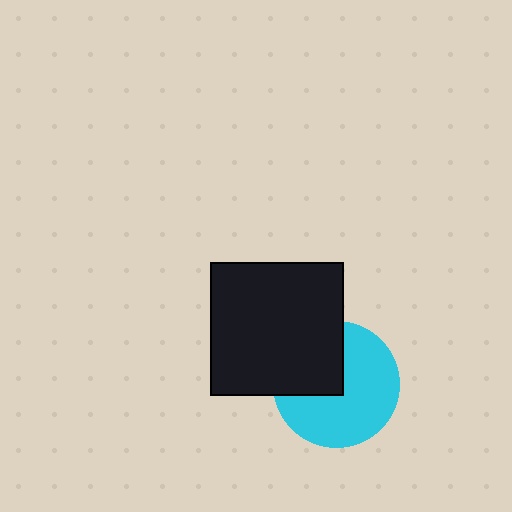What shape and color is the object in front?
The object in front is a black square.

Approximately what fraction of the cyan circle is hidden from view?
Roughly 35% of the cyan circle is hidden behind the black square.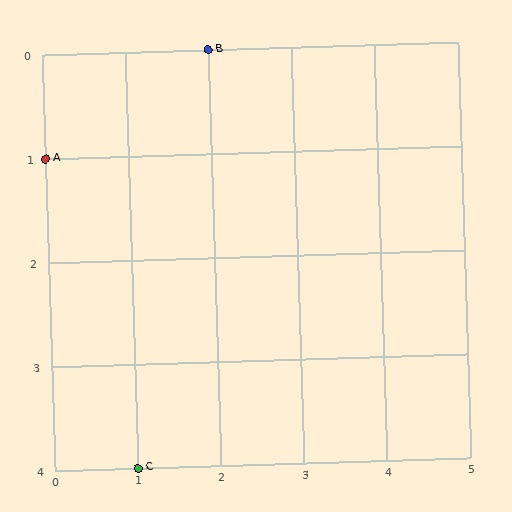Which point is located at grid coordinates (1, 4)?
Point C is at (1, 4).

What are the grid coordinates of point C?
Point C is at grid coordinates (1, 4).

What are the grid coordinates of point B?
Point B is at grid coordinates (2, 0).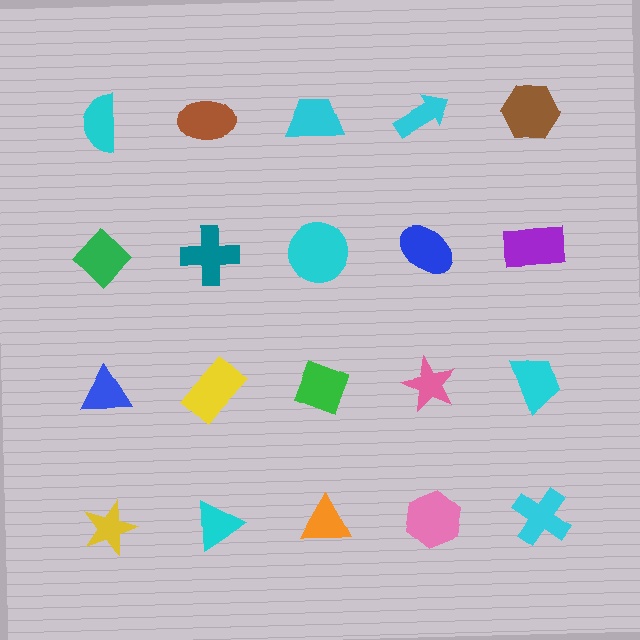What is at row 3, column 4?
A pink star.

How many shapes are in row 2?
5 shapes.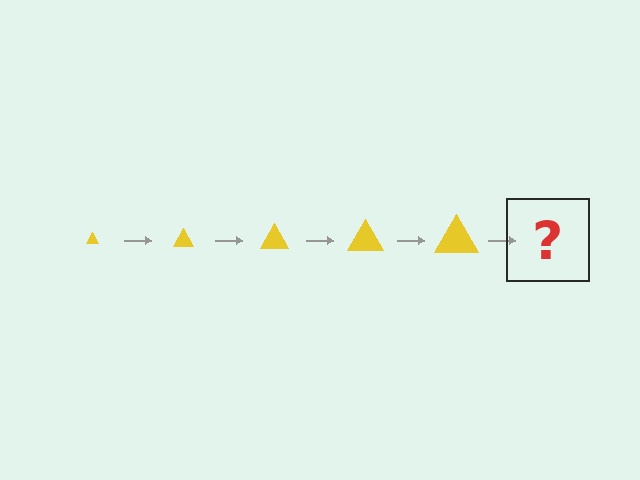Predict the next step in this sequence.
The next step is a yellow triangle, larger than the previous one.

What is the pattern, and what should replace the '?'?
The pattern is that the triangle gets progressively larger each step. The '?' should be a yellow triangle, larger than the previous one.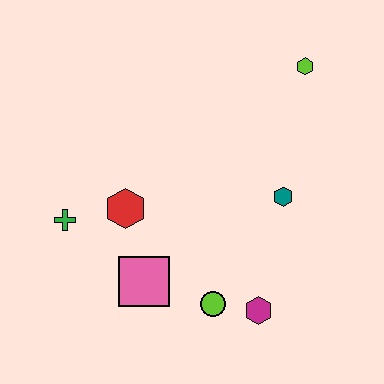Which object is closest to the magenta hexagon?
The lime circle is closest to the magenta hexagon.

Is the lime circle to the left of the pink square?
No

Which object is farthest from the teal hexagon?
The green cross is farthest from the teal hexagon.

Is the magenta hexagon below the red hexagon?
Yes